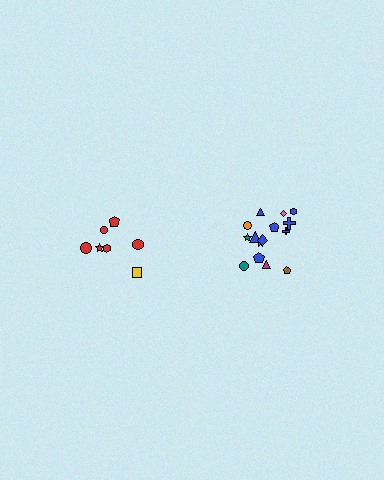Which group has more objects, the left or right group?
The right group.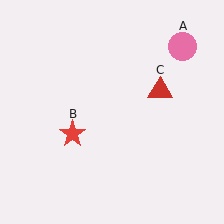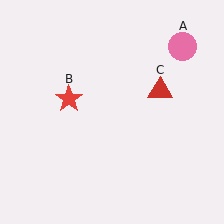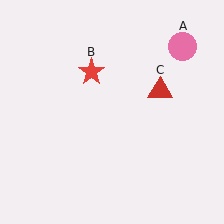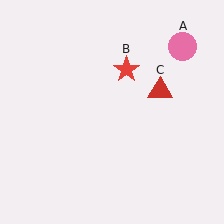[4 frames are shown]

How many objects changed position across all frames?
1 object changed position: red star (object B).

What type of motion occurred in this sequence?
The red star (object B) rotated clockwise around the center of the scene.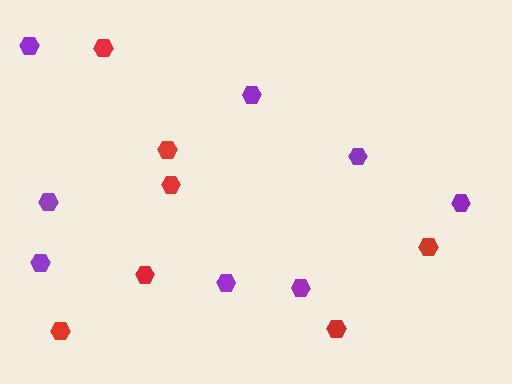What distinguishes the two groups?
There are 2 groups: one group of red hexagons (7) and one group of purple hexagons (8).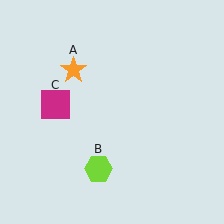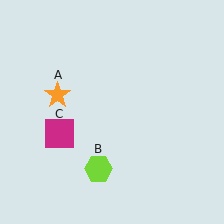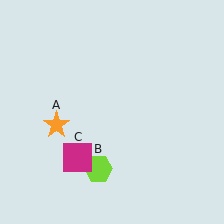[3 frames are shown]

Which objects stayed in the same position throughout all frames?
Lime hexagon (object B) remained stationary.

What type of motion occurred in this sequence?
The orange star (object A), magenta square (object C) rotated counterclockwise around the center of the scene.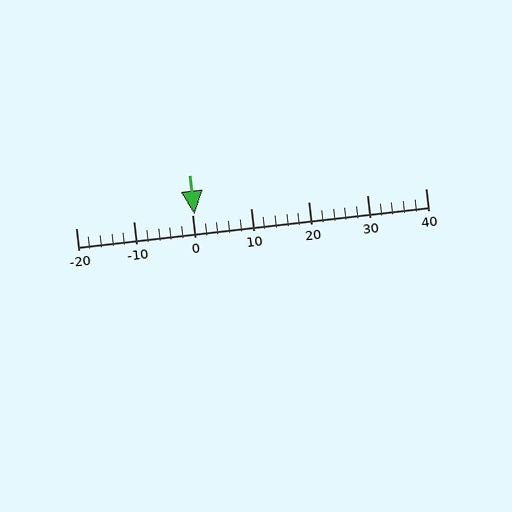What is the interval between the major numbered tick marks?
The major tick marks are spaced 10 units apart.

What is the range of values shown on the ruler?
The ruler shows values from -20 to 40.